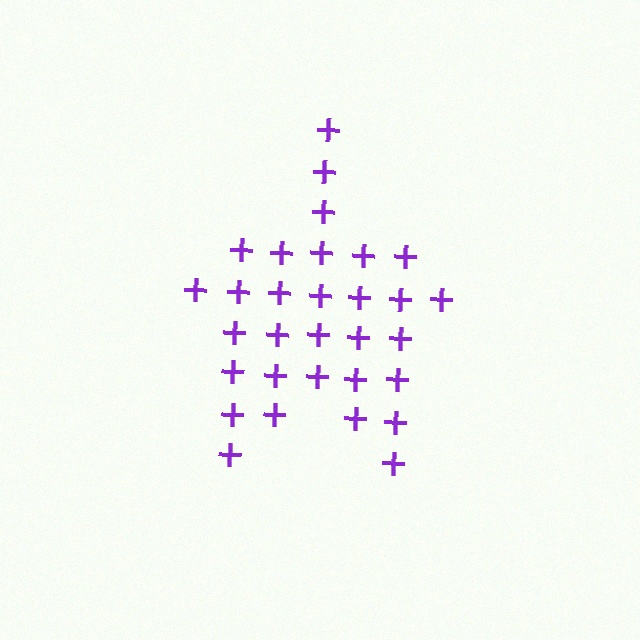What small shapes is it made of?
It is made of small plus signs.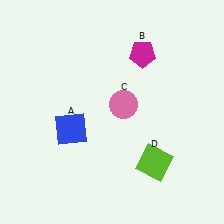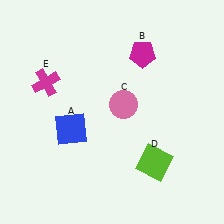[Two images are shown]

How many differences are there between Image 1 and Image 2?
There is 1 difference between the two images.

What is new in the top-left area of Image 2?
A magenta cross (E) was added in the top-left area of Image 2.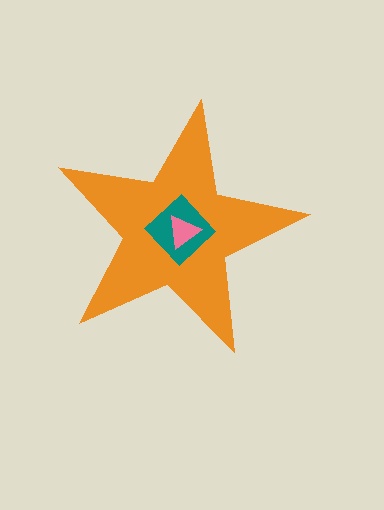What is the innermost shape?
The pink triangle.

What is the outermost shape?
The orange star.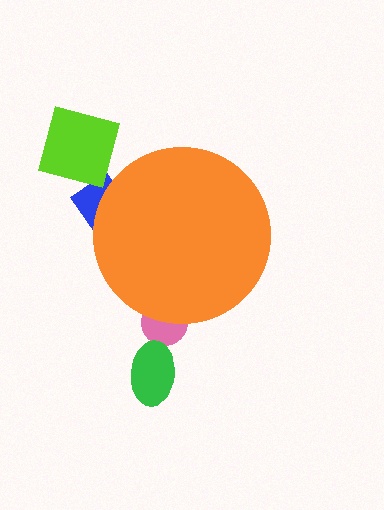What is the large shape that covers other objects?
An orange circle.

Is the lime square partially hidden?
No, the lime square is fully visible.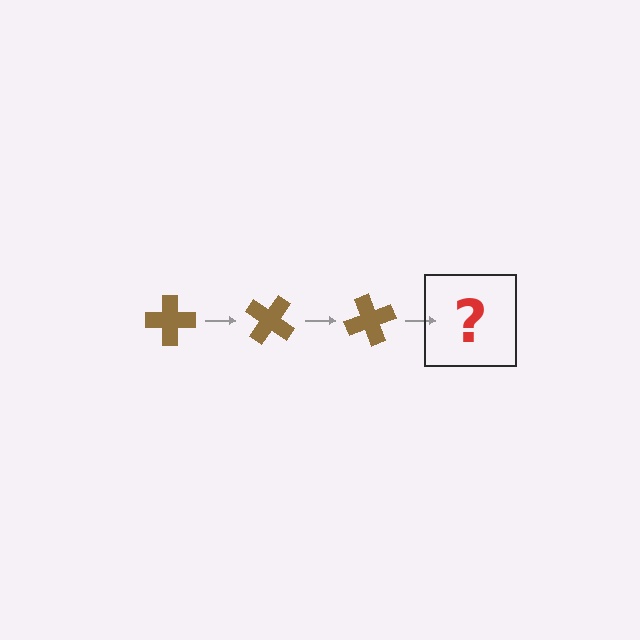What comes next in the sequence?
The next element should be a brown cross rotated 105 degrees.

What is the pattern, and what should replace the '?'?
The pattern is that the cross rotates 35 degrees each step. The '?' should be a brown cross rotated 105 degrees.